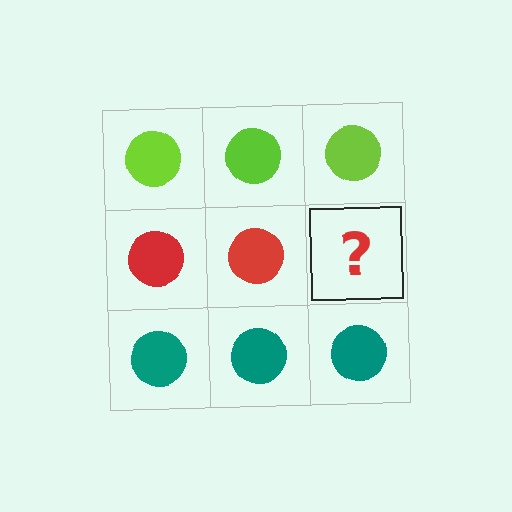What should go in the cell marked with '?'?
The missing cell should contain a red circle.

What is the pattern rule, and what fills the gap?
The rule is that each row has a consistent color. The gap should be filled with a red circle.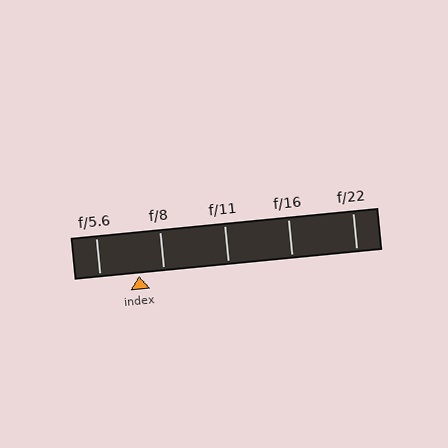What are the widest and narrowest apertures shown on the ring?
The widest aperture shown is f/5.6 and the narrowest is f/22.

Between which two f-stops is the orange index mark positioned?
The index mark is between f/5.6 and f/8.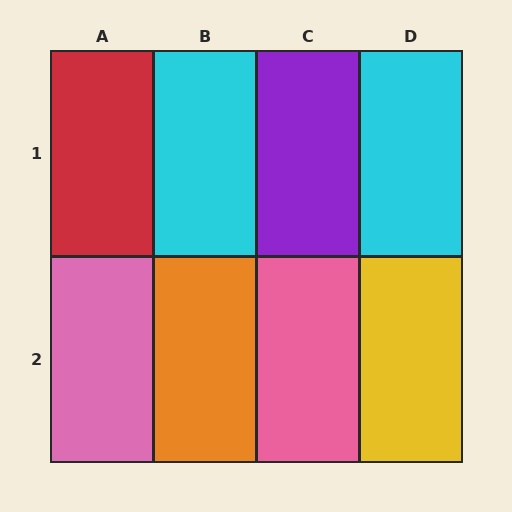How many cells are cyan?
2 cells are cyan.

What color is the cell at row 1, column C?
Purple.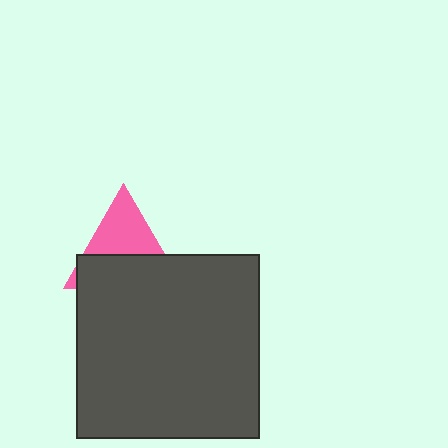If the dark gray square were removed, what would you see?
You would see the complete pink triangle.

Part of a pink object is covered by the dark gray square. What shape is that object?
It is a triangle.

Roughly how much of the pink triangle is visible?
About half of it is visible (roughly 46%).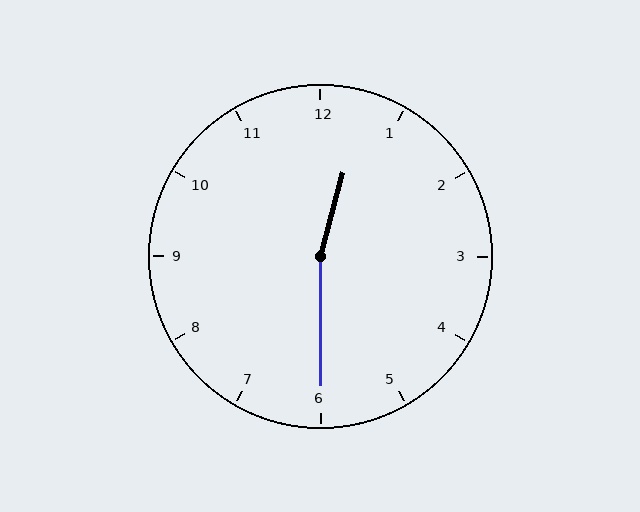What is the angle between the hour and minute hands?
Approximately 165 degrees.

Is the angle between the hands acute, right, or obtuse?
It is obtuse.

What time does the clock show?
12:30.